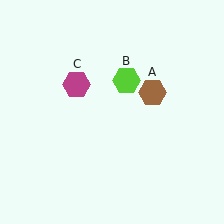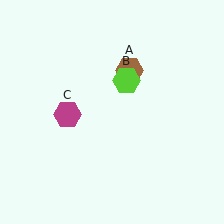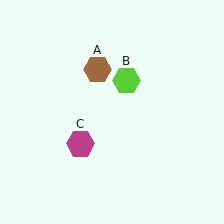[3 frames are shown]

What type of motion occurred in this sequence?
The brown hexagon (object A), magenta hexagon (object C) rotated counterclockwise around the center of the scene.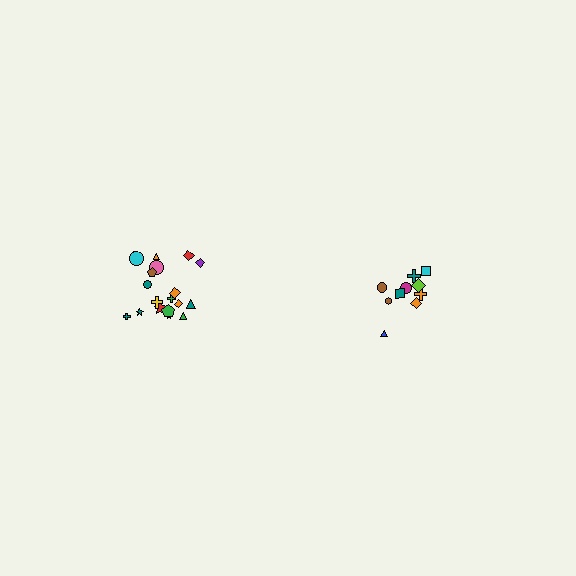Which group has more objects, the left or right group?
The left group.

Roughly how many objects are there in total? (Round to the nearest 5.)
Roughly 30 objects in total.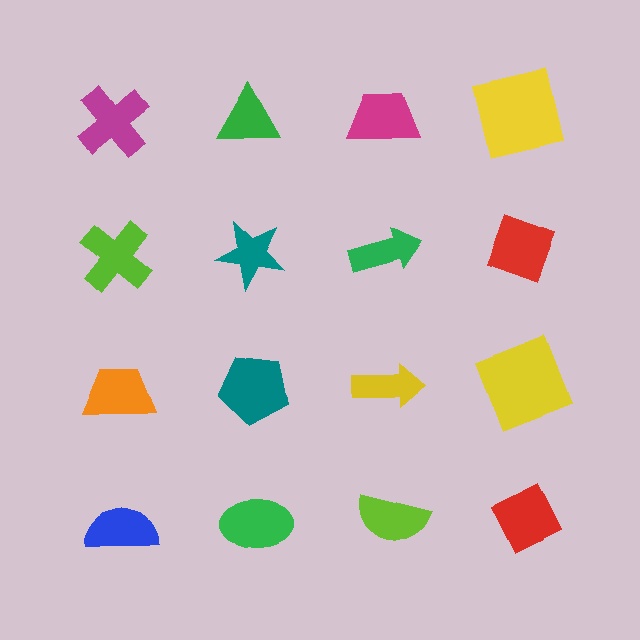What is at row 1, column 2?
A green triangle.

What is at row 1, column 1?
A magenta cross.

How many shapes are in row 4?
4 shapes.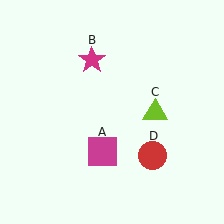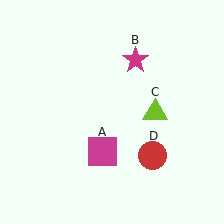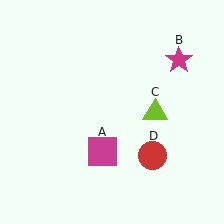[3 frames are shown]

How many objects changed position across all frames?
1 object changed position: magenta star (object B).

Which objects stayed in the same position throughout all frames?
Magenta square (object A) and lime triangle (object C) and red circle (object D) remained stationary.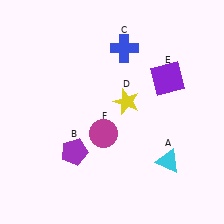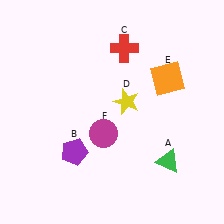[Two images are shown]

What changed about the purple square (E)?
In Image 1, E is purple. In Image 2, it changed to orange.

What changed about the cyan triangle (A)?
In Image 1, A is cyan. In Image 2, it changed to green.